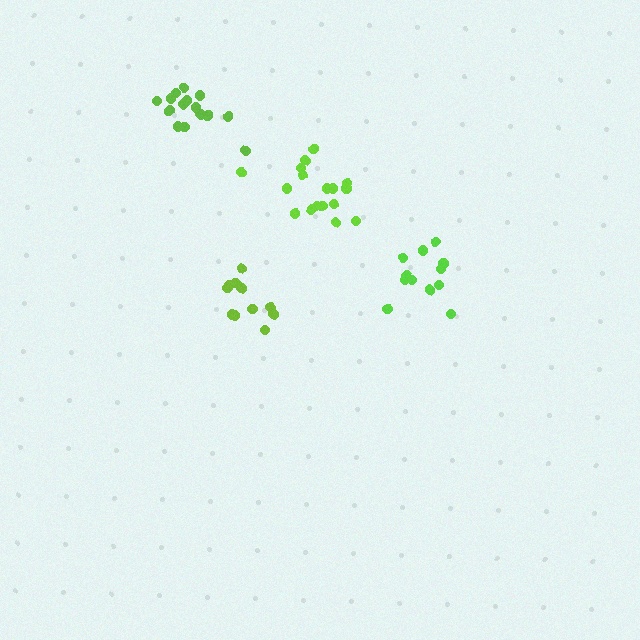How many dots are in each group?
Group 1: 11 dots, Group 2: 12 dots, Group 3: 17 dots, Group 4: 17 dots (57 total).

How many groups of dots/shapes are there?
There are 4 groups.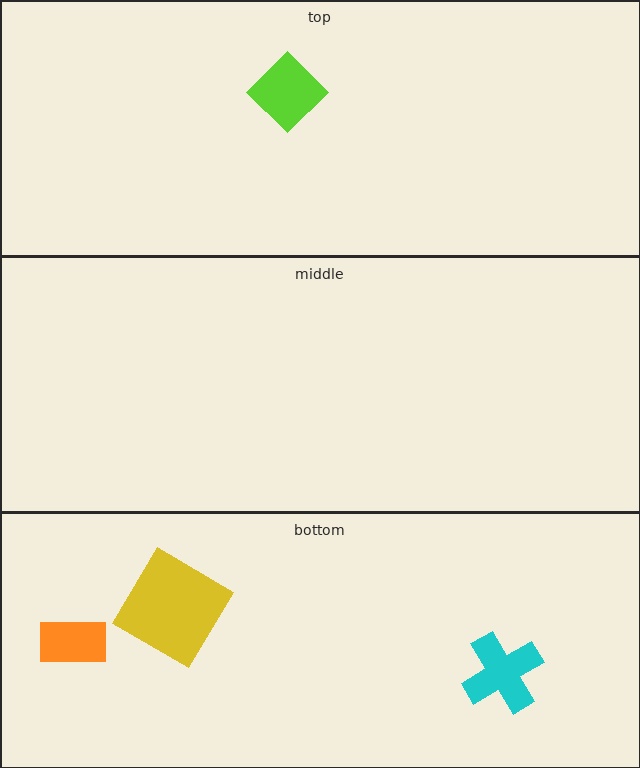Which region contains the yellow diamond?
The bottom region.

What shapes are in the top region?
The lime diamond.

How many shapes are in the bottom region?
3.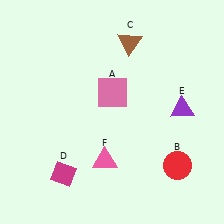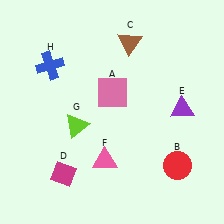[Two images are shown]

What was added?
A lime triangle (G), a blue cross (H) were added in Image 2.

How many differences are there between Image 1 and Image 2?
There are 2 differences between the two images.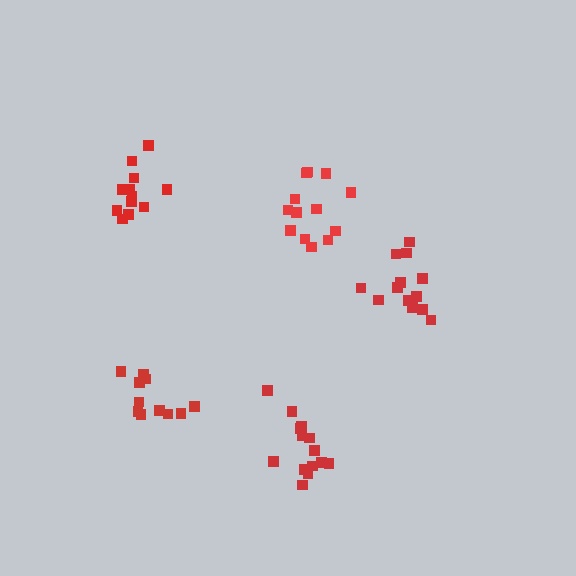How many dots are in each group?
Group 1: 11 dots, Group 2: 13 dots, Group 3: 14 dots, Group 4: 13 dots, Group 5: 12 dots (63 total).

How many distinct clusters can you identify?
There are 5 distinct clusters.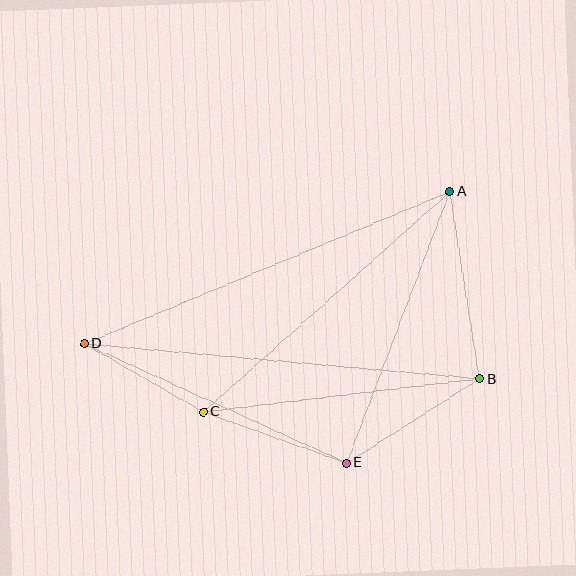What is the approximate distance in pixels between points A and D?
The distance between A and D is approximately 396 pixels.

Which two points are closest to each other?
Points C and D are closest to each other.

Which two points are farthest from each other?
Points B and D are farthest from each other.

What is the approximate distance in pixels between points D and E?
The distance between D and E is approximately 288 pixels.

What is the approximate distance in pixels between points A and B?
The distance between A and B is approximately 190 pixels.